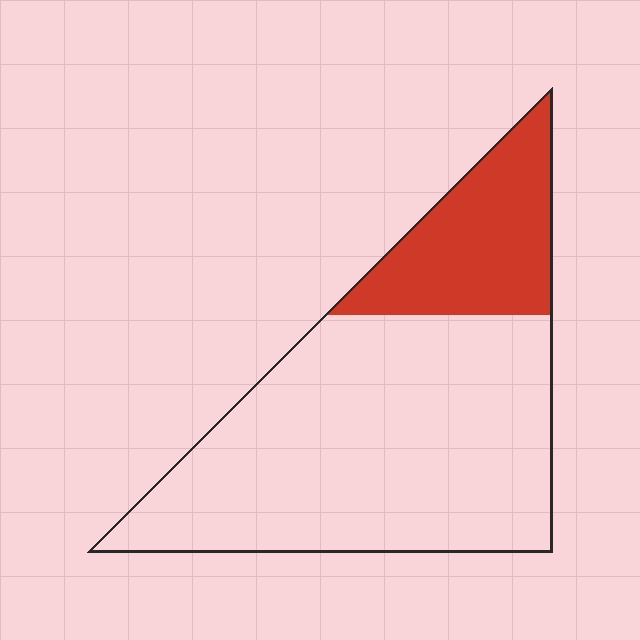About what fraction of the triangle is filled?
About one quarter (1/4).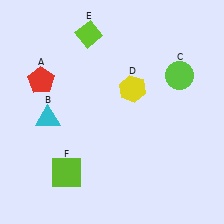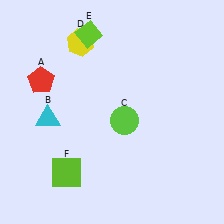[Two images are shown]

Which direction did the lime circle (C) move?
The lime circle (C) moved left.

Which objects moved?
The objects that moved are: the lime circle (C), the yellow hexagon (D).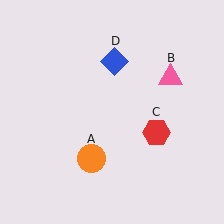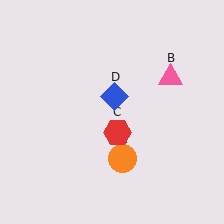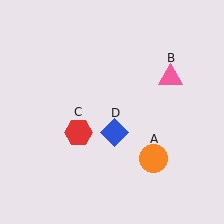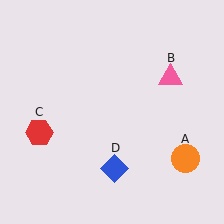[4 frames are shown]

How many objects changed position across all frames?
3 objects changed position: orange circle (object A), red hexagon (object C), blue diamond (object D).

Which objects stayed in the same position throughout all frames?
Pink triangle (object B) remained stationary.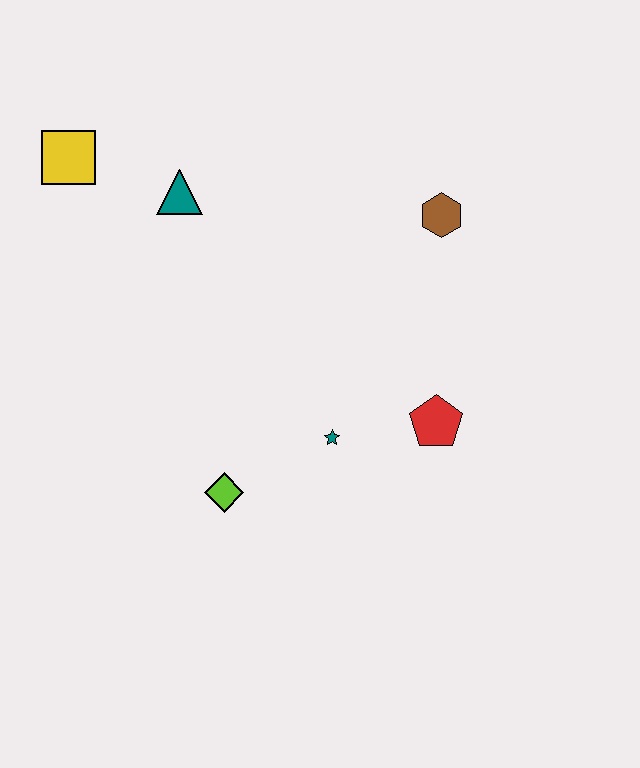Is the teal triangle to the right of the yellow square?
Yes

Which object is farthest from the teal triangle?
The red pentagon is farthest from the teal triangle.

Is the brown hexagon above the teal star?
Yes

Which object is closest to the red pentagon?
The teal star is closest to the red pentagon.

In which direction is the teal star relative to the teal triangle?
The teal star is below the teal triangle.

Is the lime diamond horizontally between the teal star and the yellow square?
Yes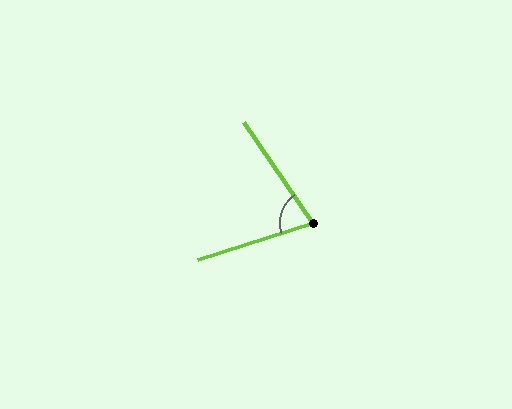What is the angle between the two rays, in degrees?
Approximately 73 degrees.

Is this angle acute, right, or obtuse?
It is acute.